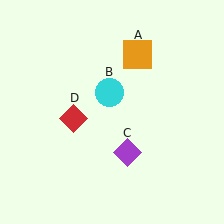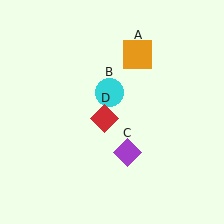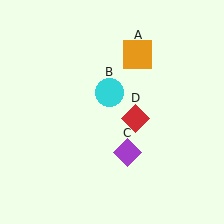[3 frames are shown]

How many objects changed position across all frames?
1 object changed position: red diamond (object D).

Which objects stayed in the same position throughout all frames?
Orange square (object A) and cyan circle (object B) and purple diamond (object C) remained stationary.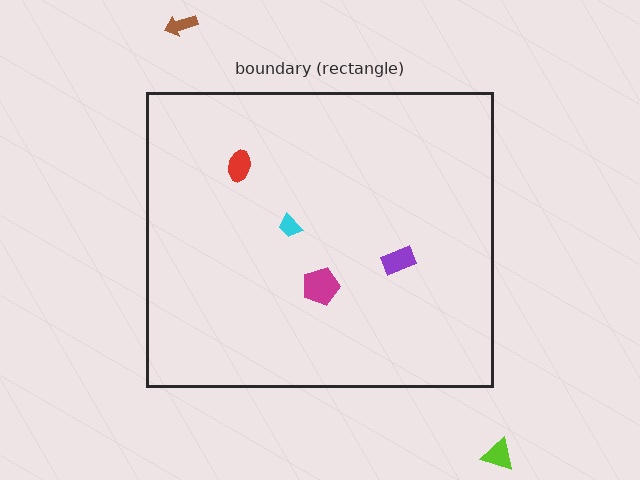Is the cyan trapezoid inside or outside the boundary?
Inside.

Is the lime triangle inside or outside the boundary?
Outside.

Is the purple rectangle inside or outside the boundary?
Inside.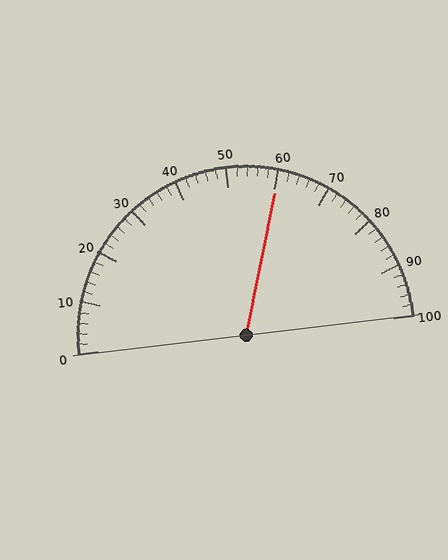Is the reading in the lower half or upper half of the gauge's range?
The reading is in the upper half of the range (0 to 100).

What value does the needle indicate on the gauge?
The needle indicates approximately 60.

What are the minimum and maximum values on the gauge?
The gauge ranges from 0 to 100.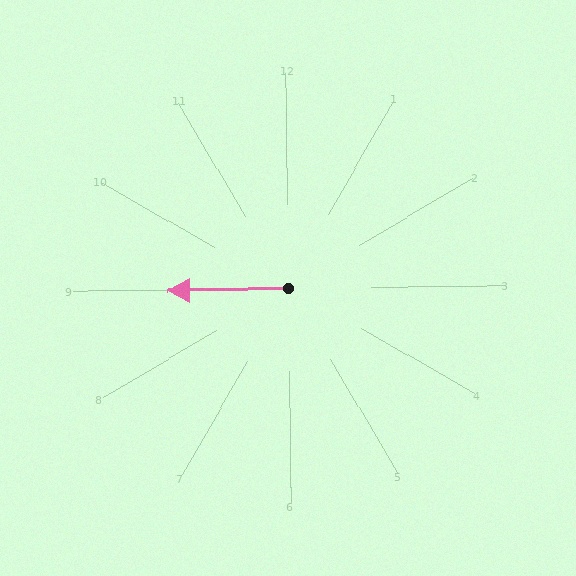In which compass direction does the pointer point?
West.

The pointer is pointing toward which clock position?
Roughly 9 o'clock.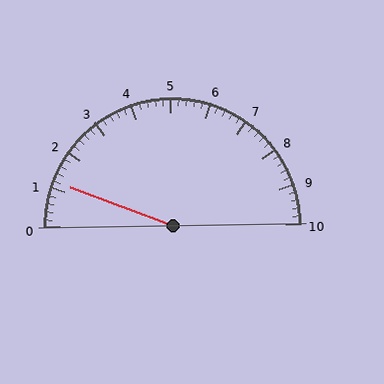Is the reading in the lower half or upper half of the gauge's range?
The reading is in the lower half of the range (0 to 10).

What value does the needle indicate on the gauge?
The needle indicates approximately 1.2.